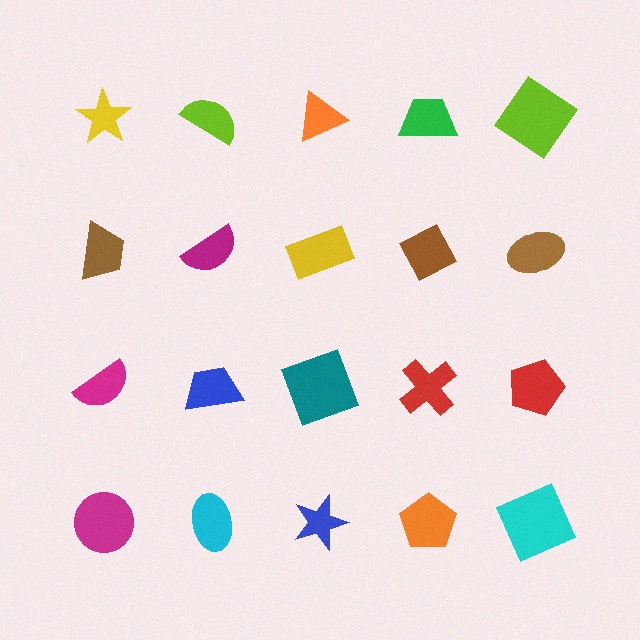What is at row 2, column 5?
A brown ellipse.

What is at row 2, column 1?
A brown trapezoid.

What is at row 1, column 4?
A green trapezoid.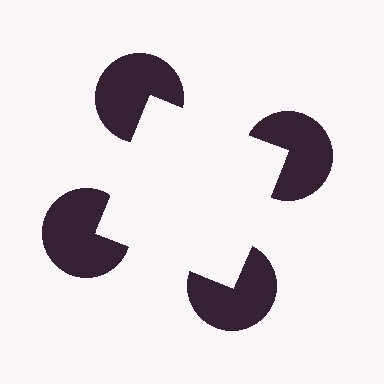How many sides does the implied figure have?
4 sides.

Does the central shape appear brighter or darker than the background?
It typically appears slightly brighter than the background, even though no actual brightness change is drawn.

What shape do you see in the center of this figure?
An illusory square — its edges are inferred from the aligned wedge cuts in the pac-man discs, not physically drawn.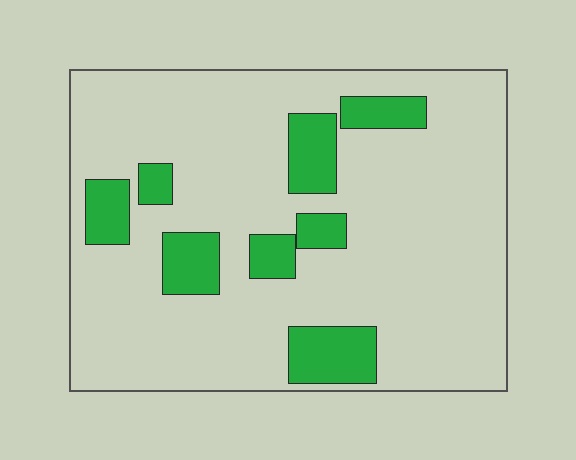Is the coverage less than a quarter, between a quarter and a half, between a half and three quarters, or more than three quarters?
Less than a quarter.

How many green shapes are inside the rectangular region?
8.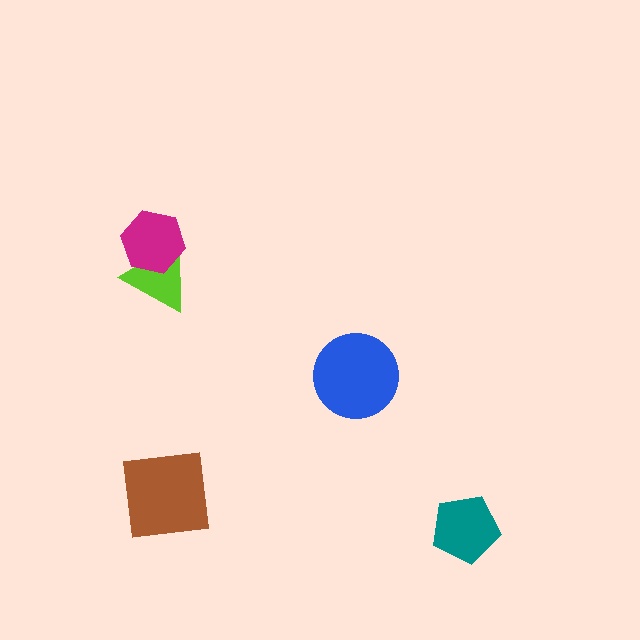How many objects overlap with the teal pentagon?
0 objects overlap with the teal pentagon.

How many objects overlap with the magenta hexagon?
1 object overlaps with the magenta hexagon.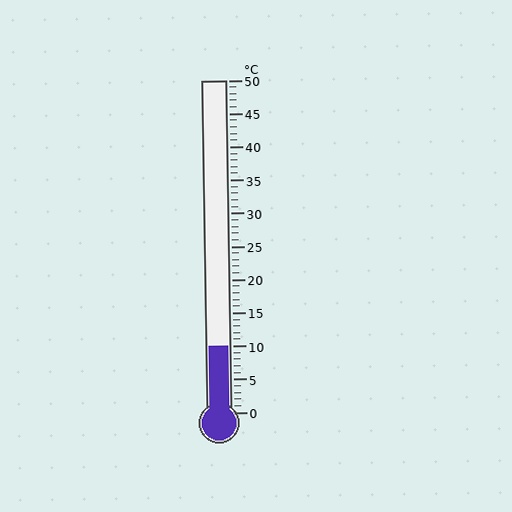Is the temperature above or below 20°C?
The temperature is below 20°C.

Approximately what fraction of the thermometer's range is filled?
The thermometer is filled to approximately 20% of its range.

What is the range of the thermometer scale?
The thermometer scale ranges from 0°C to 50°C.